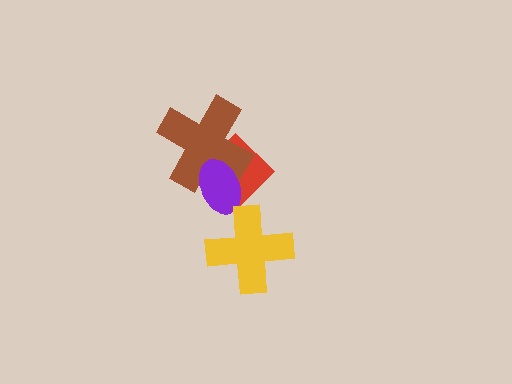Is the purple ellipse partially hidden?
No, no other shape covers it.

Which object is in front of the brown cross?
The purple ellipse is in front of the brown cross.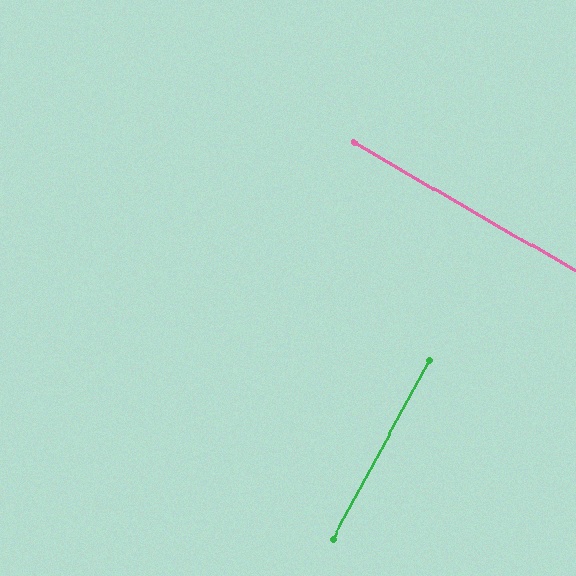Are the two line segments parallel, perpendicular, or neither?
Perpendicular — they meet at approximately 88°.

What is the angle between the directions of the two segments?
Approximately 88 degrees.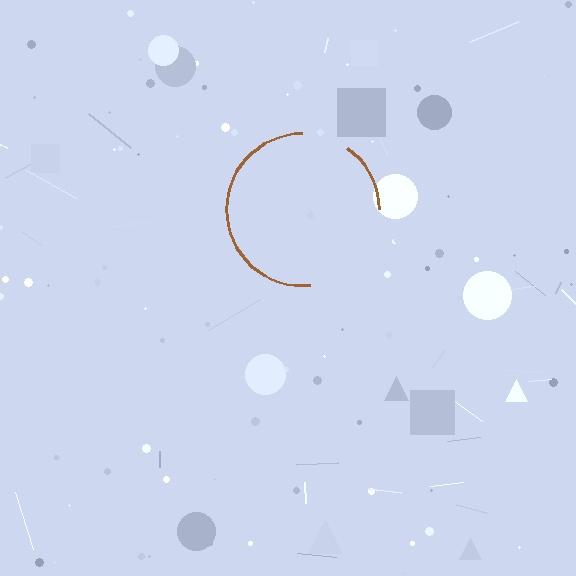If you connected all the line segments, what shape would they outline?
They would outline a circle.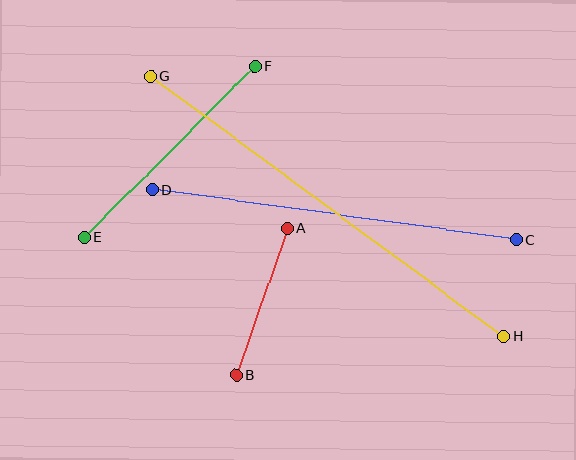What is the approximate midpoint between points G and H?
The midpoint is at approximately (327, 206) pixels.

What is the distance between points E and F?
The distance is approximately 242 pixels.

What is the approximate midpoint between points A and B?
The midpoint is at approximately (261, 302) pixels.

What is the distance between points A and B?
The distance is approximately 155 pixels.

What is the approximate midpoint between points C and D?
The midpoint is at approximately (334, 215) pixels.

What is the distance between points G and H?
The distance is approximately 439 pixels.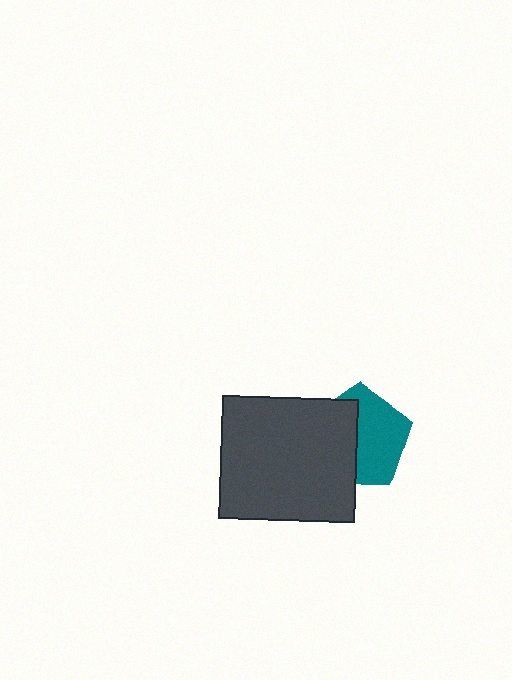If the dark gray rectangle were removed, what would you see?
You would see the complete teal pentagon.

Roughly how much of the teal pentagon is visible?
About half of it is visible (roughly 53%).